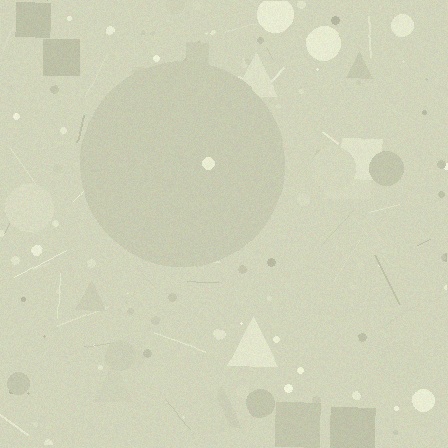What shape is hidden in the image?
A circle is hidden in the image.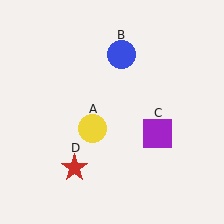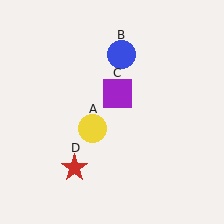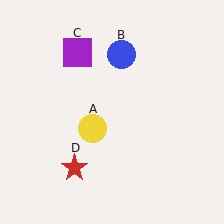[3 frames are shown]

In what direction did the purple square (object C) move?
The purple square (object C) moved up and to the left.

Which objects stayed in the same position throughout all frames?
Yellow circle (object A) and blue circle (object B) and red star (object D) remained stationary.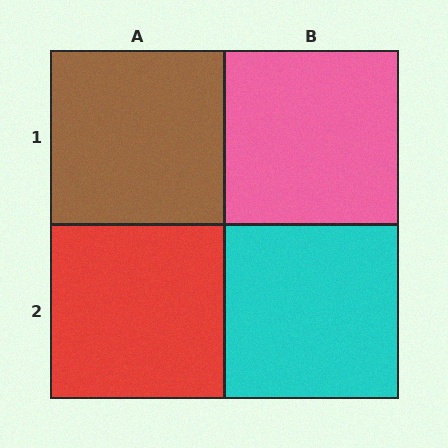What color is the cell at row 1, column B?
Pink.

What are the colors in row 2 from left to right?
Red, cyan.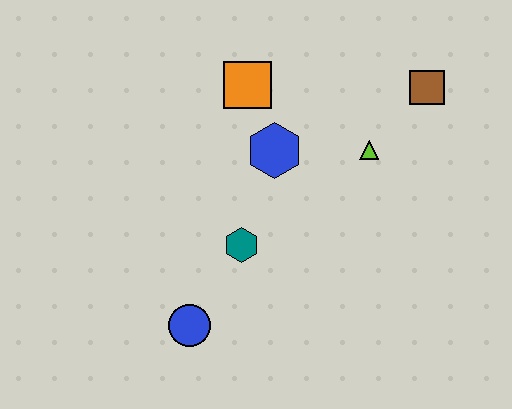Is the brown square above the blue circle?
Yes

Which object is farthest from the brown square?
The blue circle is farthest from the brown square.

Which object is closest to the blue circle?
The teal hexagon is closest to the blue circle.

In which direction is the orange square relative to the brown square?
The orange square is to the left of the brown square.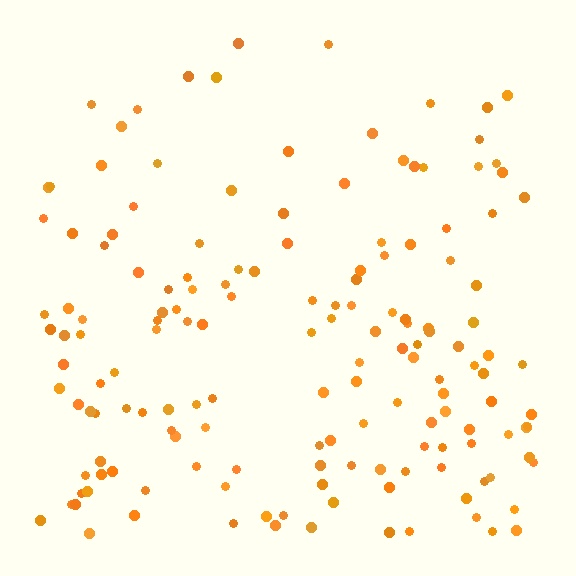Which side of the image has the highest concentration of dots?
The bottom.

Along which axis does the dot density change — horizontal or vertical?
Vertical.